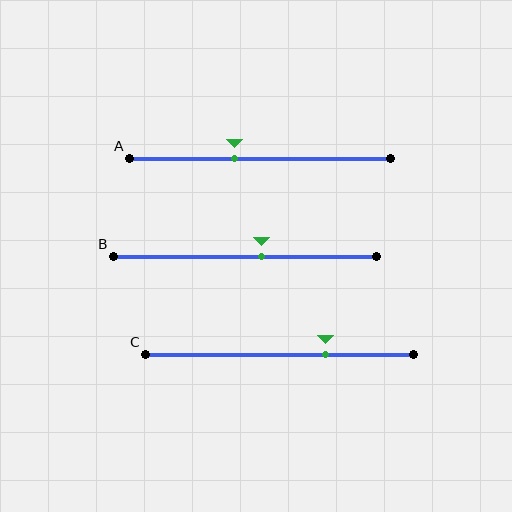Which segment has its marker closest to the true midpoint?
Segment B has its marker closest to the true midpoint.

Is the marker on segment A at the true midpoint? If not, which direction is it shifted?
No, the marker on segment A is shifted to the left by about 10% of the segment length.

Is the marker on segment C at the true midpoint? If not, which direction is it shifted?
No, the marker on segment C is shifted to the right by about 17% of the segment length.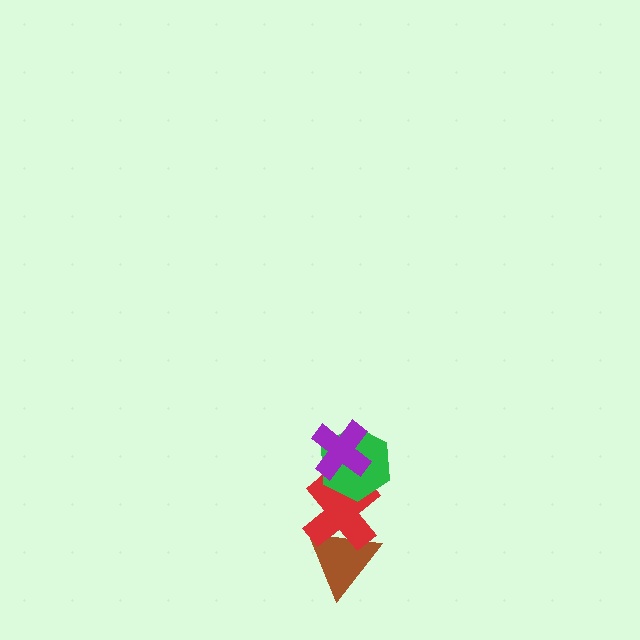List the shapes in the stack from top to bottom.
From top to bottom: the purple cross, the green hexagon, the red cross, the brown triangle.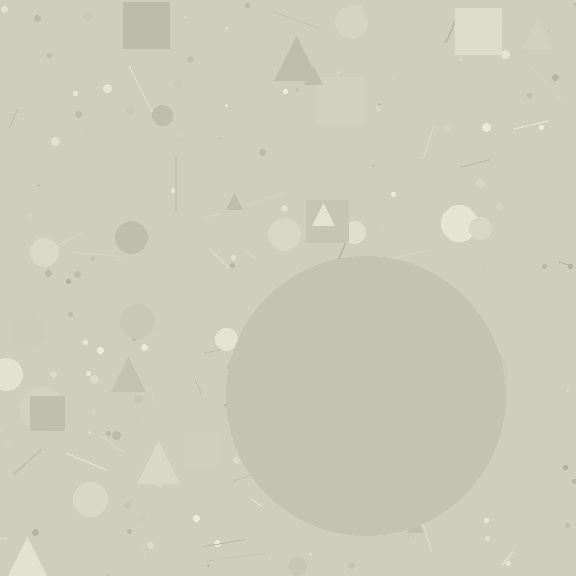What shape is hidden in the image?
A circle is hidden in the image.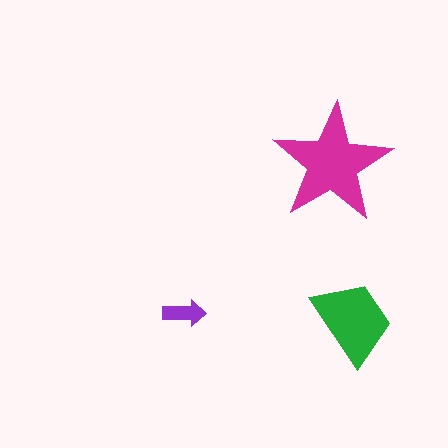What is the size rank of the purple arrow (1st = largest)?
3rd.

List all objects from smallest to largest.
The purple arrow, the green trapezoid, the magenta star.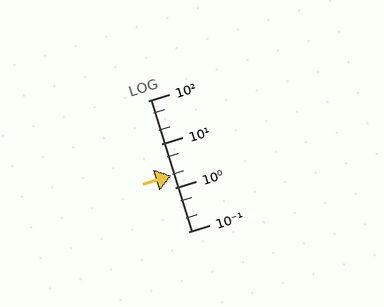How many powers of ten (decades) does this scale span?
The scale spans 3 decades, from 0.1 to 100.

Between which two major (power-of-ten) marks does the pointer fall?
The pointer is between 1 and 10.